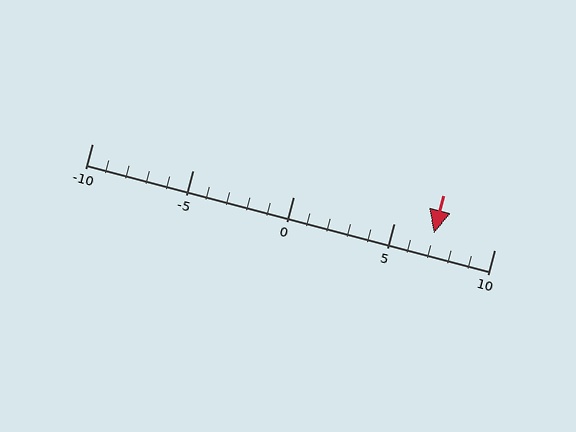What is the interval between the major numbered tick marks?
The major tick marks are spaced 5 units apart.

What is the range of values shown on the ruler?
The ruler shows values from -10 to 10.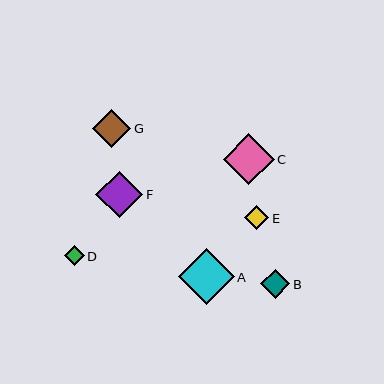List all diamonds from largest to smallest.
From largest to smallest: A, C, F, G, B, E, D.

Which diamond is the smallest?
Diamond D is the smallest with a size of approximately 20 pixels.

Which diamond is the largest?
Diamond A is the largest with a size of approximately 56 pixels.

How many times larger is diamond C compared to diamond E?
Diamond C is approximately 2.1 times the size of diamond E.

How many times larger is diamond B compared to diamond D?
Diamond B is approximately 1.5 times the size of diamond D.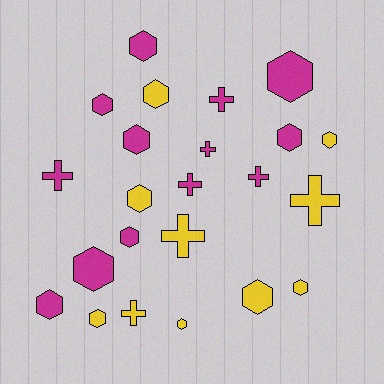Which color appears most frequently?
Magenta, with 13 objects.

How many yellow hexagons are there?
There are 7 yellow hexagons.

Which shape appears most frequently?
Hexagon, with 15 objects.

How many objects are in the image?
There are 23 objects.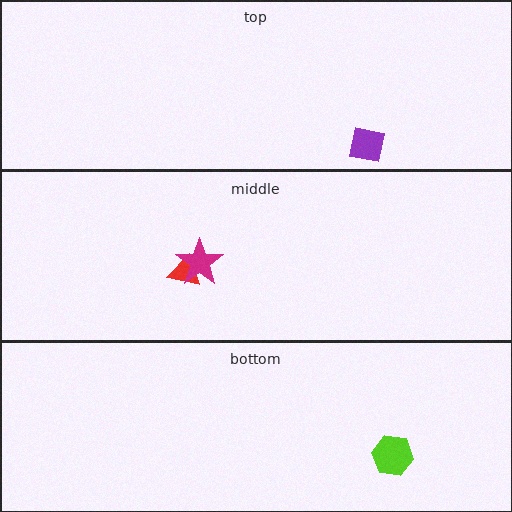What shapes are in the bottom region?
The lime hexagon.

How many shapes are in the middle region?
2.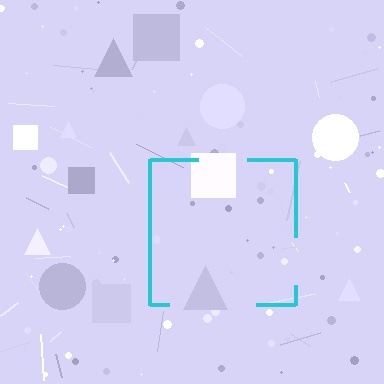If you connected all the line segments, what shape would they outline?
They would outline a square.